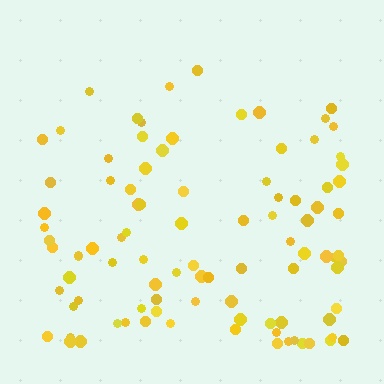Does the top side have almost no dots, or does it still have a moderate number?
Still a moderate number, just noticeably fewer than the bottom.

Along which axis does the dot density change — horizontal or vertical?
Vertical.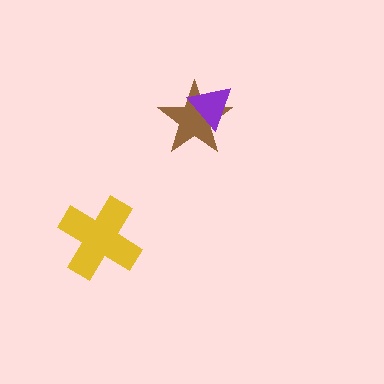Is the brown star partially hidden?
Yes, it is partially covered by another shape.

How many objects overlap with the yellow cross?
0 objects overlap with the yellow cross.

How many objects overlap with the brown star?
1 object overlaps with the brown star.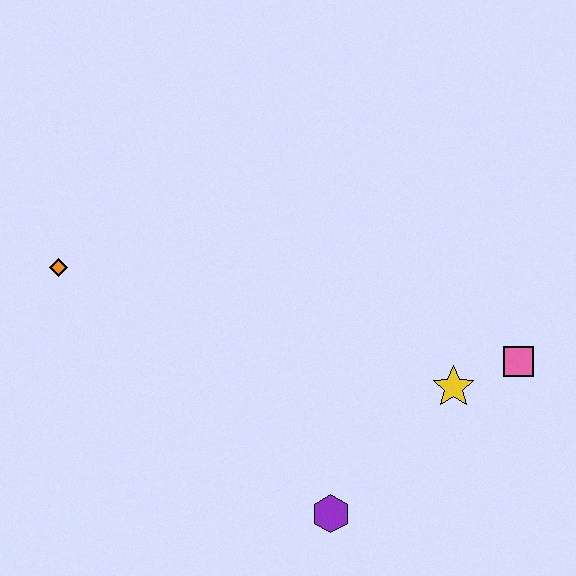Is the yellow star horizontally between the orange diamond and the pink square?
Yes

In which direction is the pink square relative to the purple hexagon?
The pink square is to the right of the purple hexagon.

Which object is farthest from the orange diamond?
The pink square is farthest from the orange diamond.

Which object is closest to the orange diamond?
The purple hexagon is closest to the orange diamond.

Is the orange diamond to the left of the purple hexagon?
Yes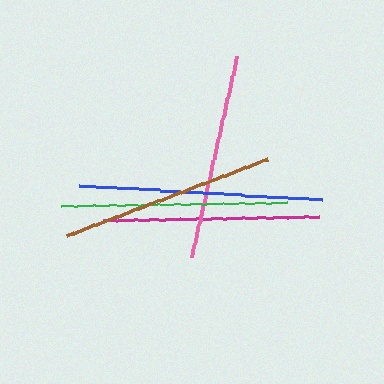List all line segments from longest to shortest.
From longest to shortest: blue, green, magenta, brown, pink.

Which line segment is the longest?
The blue line is the longest at approximately 243 pixels.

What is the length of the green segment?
The green segment is approximately 225 pixels long.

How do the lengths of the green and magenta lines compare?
The green and magenta lines are approximately the same length.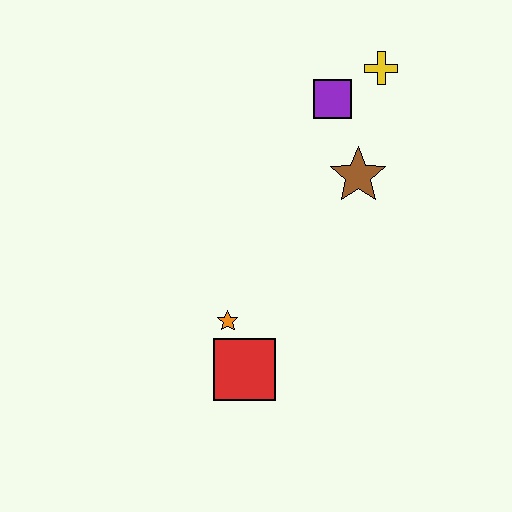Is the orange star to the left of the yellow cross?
Yes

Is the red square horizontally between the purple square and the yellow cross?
No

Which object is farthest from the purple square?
The red square is farthest from the purple square.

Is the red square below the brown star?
Yes